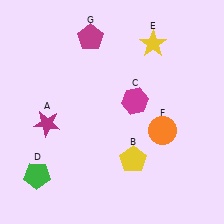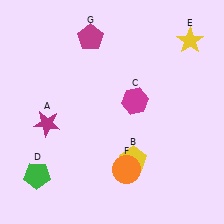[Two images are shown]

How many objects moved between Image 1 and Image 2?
2 objects moved between the two images.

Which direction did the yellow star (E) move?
The yellow star (E) moved right.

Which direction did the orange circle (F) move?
The orange circle (F) moved down.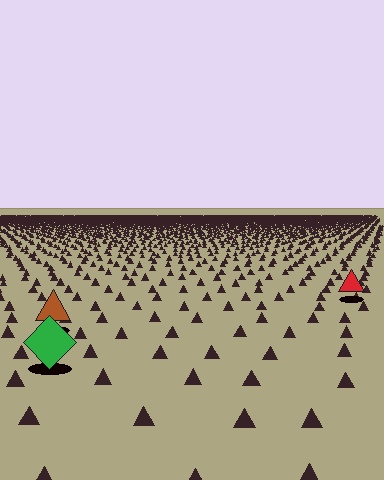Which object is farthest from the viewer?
The red triangle is farthest from the viewer. It appears smaller and the ground texture around it is denser.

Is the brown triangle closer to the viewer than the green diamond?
No. The green diamond is closer — you can tell from the texture gradient: the ground texture is coarser near it.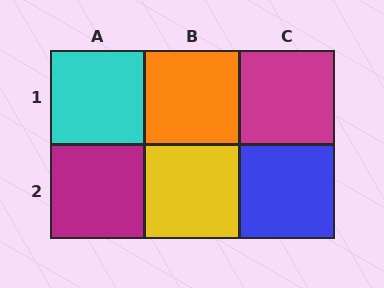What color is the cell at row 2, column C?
Blue.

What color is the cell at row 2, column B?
Yellow.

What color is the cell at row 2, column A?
Magenta.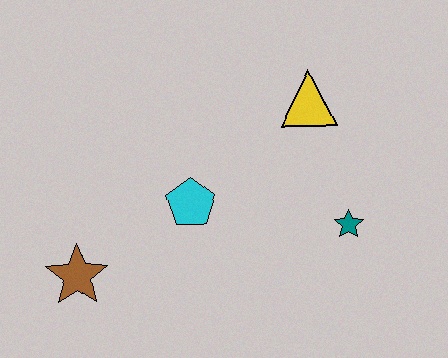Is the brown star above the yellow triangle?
No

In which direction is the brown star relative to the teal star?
The brown star is to the left of the teal star.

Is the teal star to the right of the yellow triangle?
Yes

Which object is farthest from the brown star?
The yellow triangle is farthest from the brown star.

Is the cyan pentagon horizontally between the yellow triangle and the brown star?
Yes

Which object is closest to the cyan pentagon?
The brown star is closest to the cyan pentagon.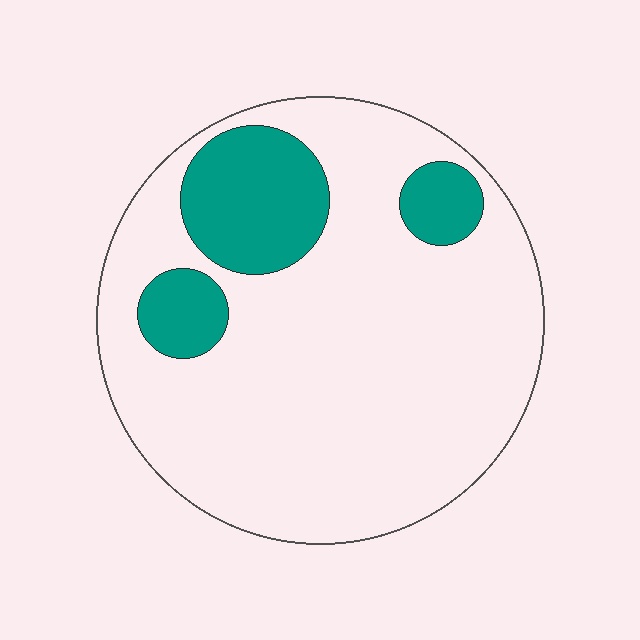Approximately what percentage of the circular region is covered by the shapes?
Approximately 20%.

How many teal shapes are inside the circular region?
3.